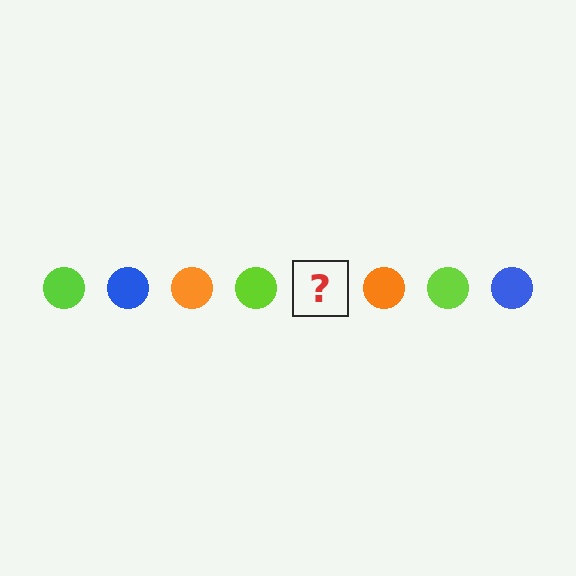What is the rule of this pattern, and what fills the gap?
The rule is that the pattern cycles through lime, blue, orange circles. The gap should be filled with a blue circle.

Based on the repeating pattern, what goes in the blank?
The blank should be a blue circle.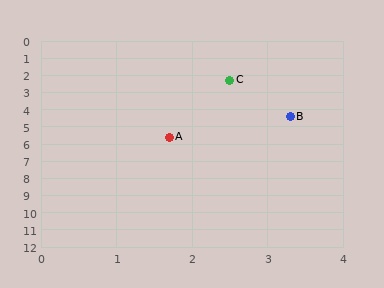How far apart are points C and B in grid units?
Points C and B are about 2.2 grid units apart.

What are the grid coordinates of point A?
Point A is at approximately (1.7, 5.6).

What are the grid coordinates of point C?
Point C is at approximately (2.5, 2.3).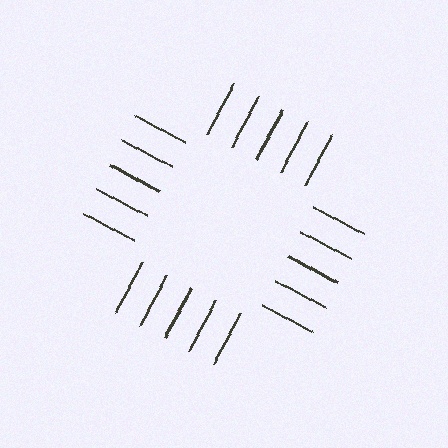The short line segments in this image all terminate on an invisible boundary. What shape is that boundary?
An illusory square — the line segments terminate on its edges but no continuous stroke is drawn.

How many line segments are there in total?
20 — 5 along each of the 4 edges.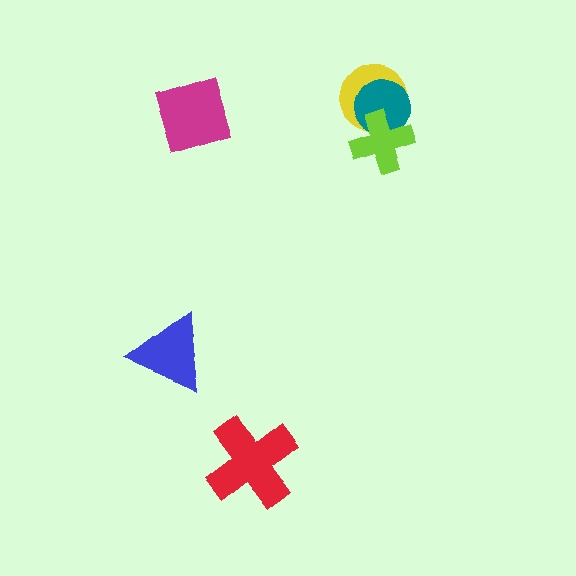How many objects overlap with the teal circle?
2 objects overlap with the teal circle.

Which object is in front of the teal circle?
The lime cross is in front of the teal circle.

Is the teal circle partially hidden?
Yes, it is partially covered by another shape.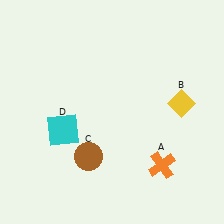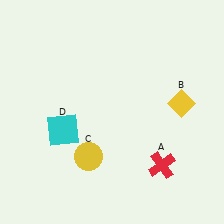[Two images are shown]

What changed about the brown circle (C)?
In Image 1, C is brown. In Image 2, it changed to yellow.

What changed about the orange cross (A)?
In Image 1, A is orange. In Image 2, it changed to red.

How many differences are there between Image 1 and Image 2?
There are 2 differences between the two images.